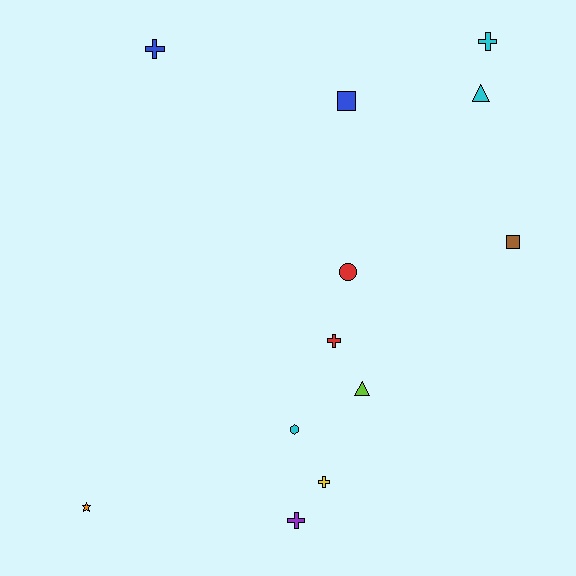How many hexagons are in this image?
There is 1 hexagon.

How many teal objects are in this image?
There are no teal objects.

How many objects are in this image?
There are 12 objects.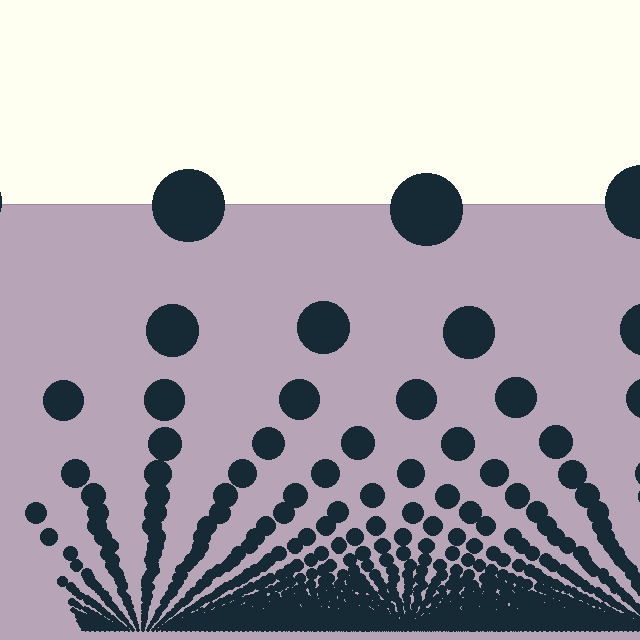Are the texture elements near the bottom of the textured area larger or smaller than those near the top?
Smaller. The gradient is inverted — elements near the bottom are smaller and denser.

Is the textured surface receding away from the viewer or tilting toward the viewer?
The surface appears to tilt toward the viewer. Texture elements get larger and sparser toward the top.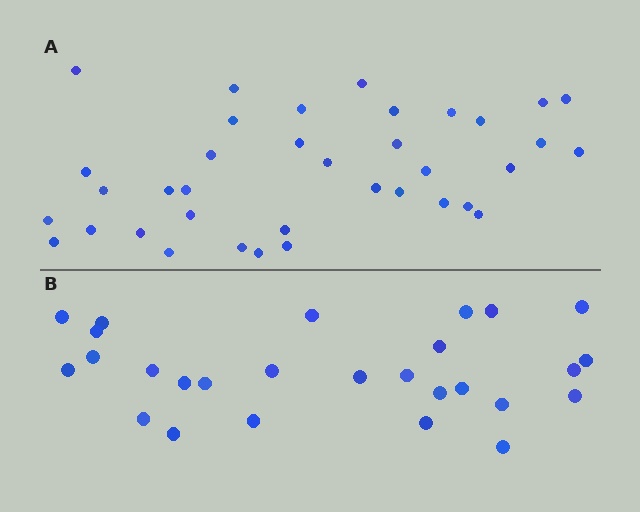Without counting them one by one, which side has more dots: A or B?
Region A (the top region) has more dots.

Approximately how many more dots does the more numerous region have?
Region A has roughly 10 or so more dots than region B.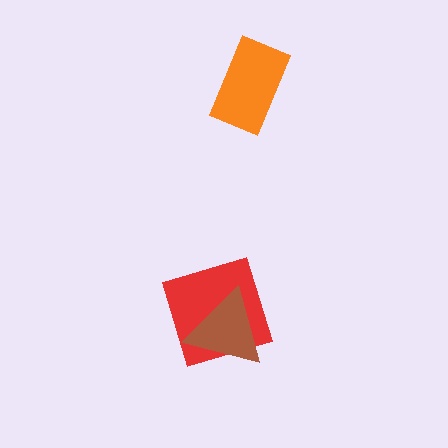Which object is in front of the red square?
The brown triangle is in front of the red square.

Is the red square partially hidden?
Yes, it is partially covered by another shape.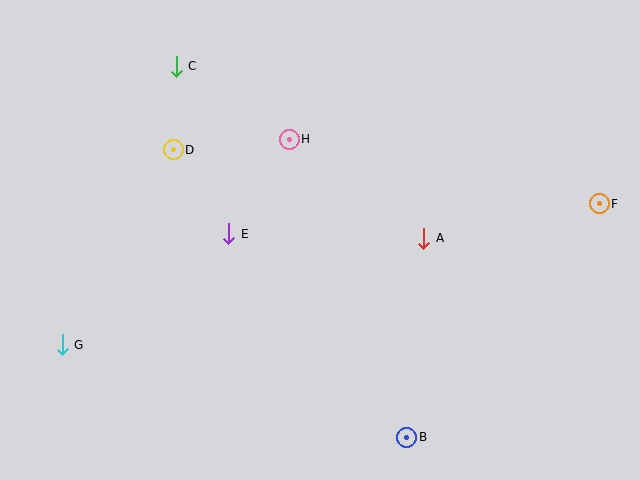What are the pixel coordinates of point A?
Point A is at (424, 238).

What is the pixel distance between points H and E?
The distance between H and E is 112 pixels.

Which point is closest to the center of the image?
Point E at (229, 234) is closest to the center.